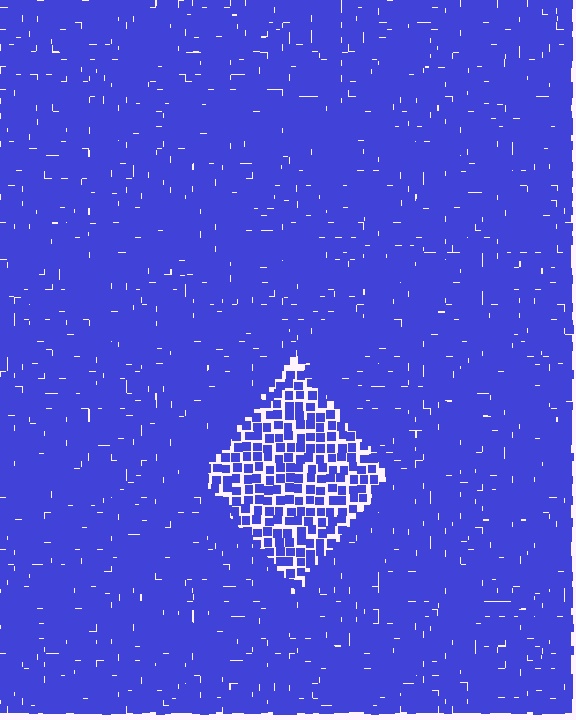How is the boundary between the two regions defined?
The boundary is defined by a change in element density (approximately 2.0x ratio). All elements are the same color, size, and shape.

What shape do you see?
I see a diamond.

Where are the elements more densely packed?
The elements are more densely packed outside the diamond boundary.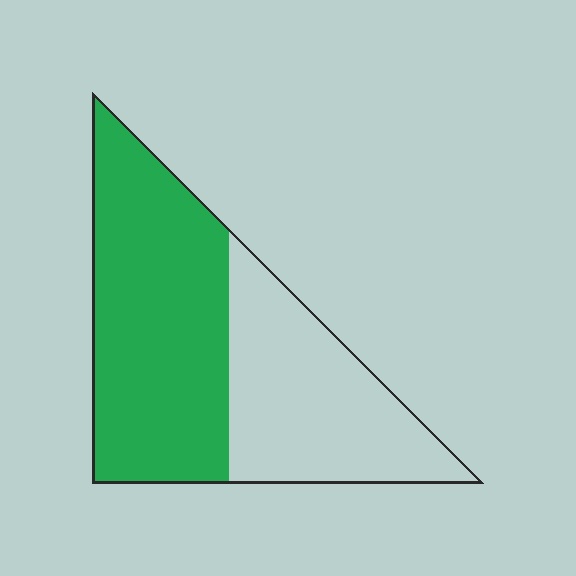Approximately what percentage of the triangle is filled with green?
Approximately 60%.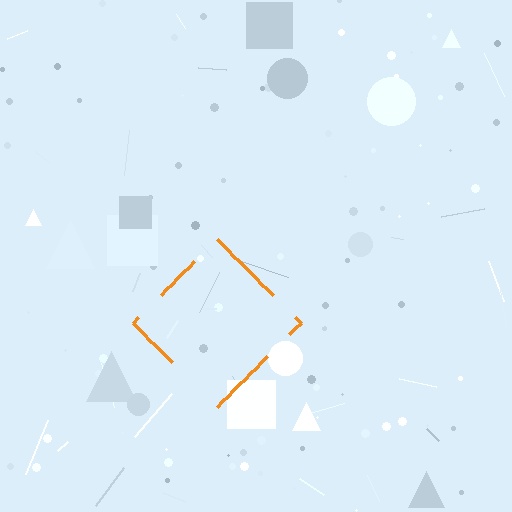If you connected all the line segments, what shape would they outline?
They would outline a diamond.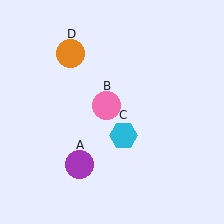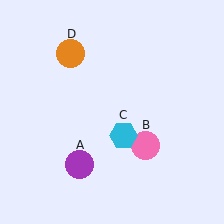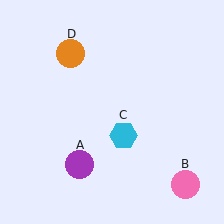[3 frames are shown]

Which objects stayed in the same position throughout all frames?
Purple circle (object A) and cyan hexagon (object C) and orange circle (object D) remained stationary.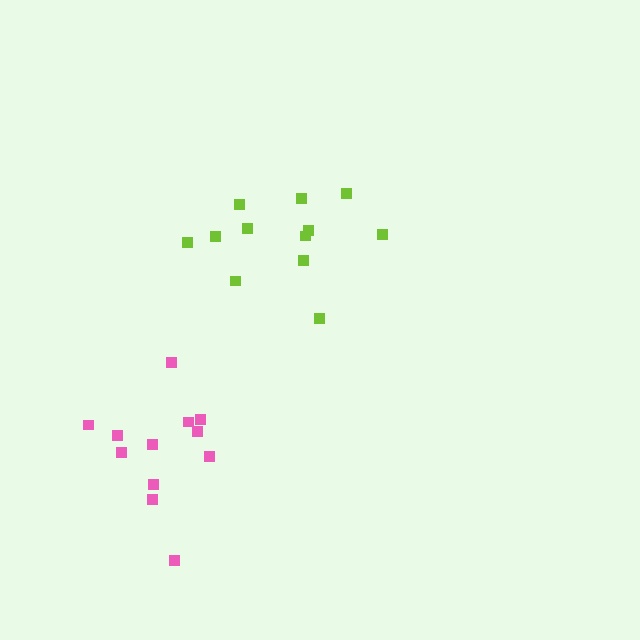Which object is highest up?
The lime cluster is topmost.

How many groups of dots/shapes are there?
There are 2 groups.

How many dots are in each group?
Group 1: 12 dots, Group 2: 12 dots (24 total).